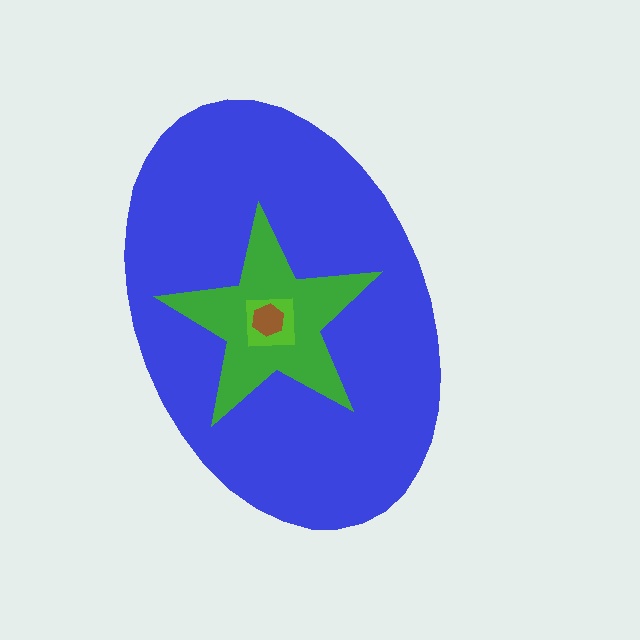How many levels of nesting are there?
4.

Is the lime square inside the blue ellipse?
Yes.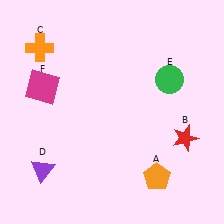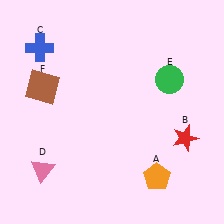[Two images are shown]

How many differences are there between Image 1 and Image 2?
There are 3 differences between the two images.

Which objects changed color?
C changed from orange to blue. D changed from purple to pink. F changed from magenta to brown.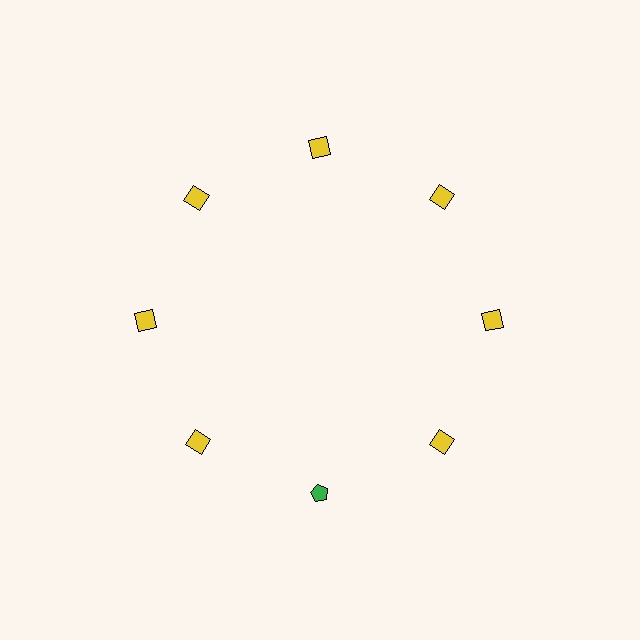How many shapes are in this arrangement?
There are 8 shapes arranged in a ring pattern.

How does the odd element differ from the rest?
It differs in both color (green instead of yellow) and shape (pentagon instead of square).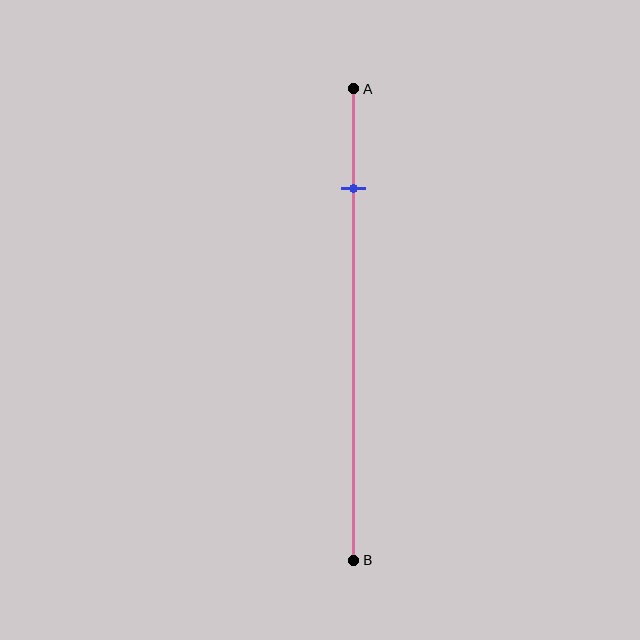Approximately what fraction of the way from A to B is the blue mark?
The blue mark is approximately 20% of the way from A to B.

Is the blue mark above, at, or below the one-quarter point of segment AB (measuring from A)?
The blue mark is above the one-quarter point of segment AB.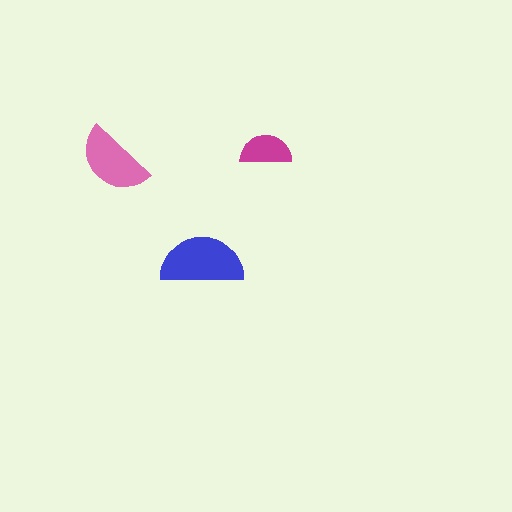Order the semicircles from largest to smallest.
the blue one, the pink one, the magenta one.